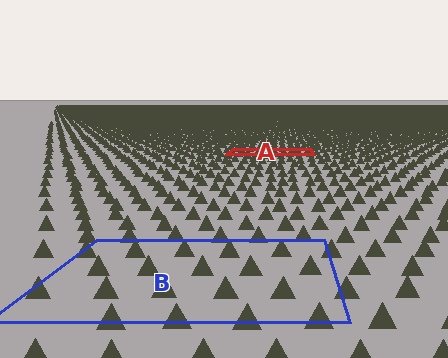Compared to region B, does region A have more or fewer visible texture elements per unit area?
Region A has more texture elements per unit area — they are packed more densely because it is farther away.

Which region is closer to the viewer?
Region B is closer. The texture elements there are larger and more spread out.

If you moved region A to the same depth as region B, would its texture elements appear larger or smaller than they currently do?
They would appear larger. At a closer depth, the same texture elements are projected at a bigger on-screen size.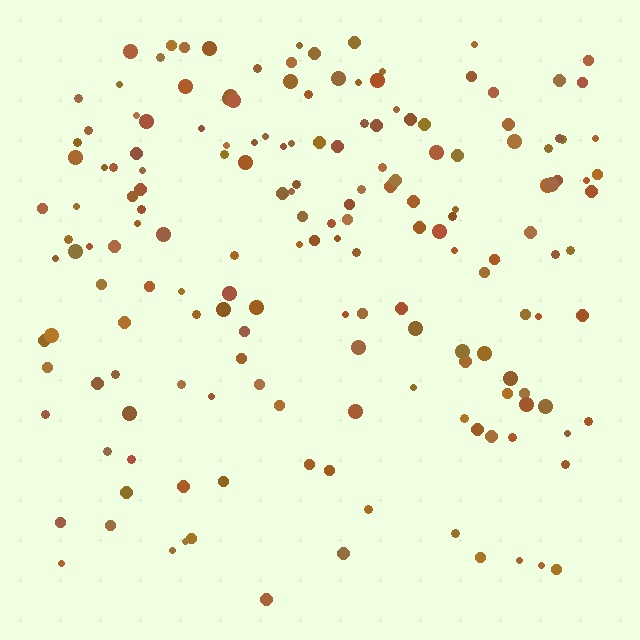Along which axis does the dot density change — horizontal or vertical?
Vertical.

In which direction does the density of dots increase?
From bottom to top, with the top side densest.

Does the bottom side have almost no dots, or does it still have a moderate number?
Still a moderate number, just noticeably fewer than the top.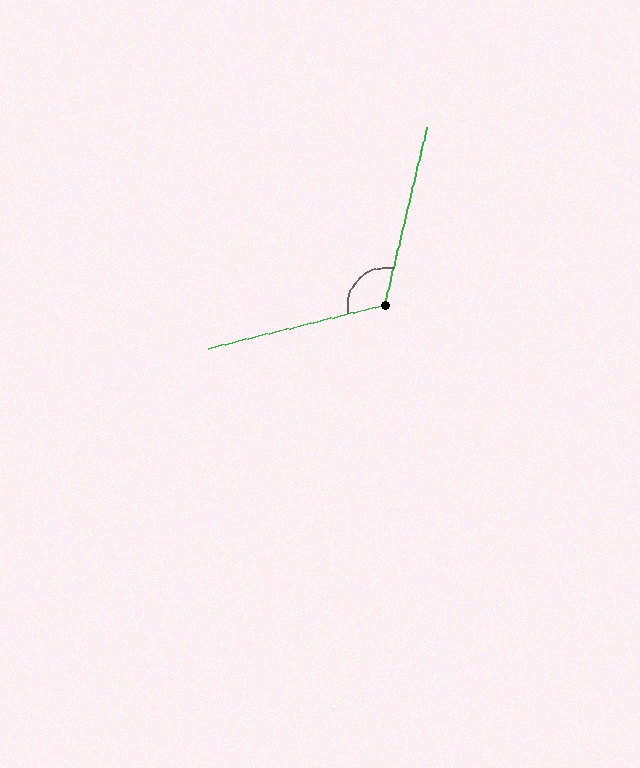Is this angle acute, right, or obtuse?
It is obtuse.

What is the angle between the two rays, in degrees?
Approximately 117 degrees.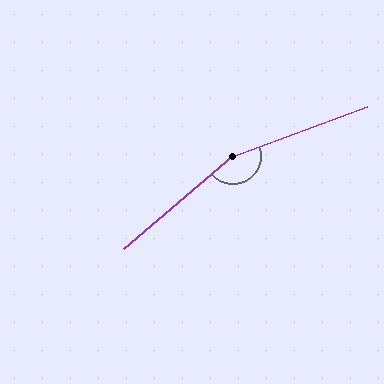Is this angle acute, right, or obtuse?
It is obtuse.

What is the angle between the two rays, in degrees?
Approximately 160 degrees.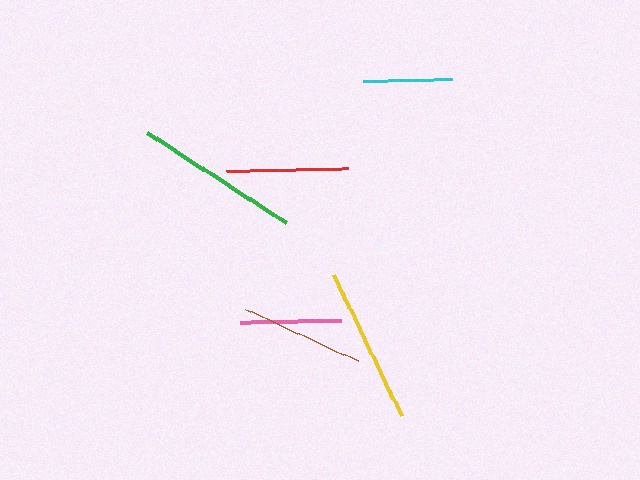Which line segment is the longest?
The green line is the longest at approximately 165 pixels.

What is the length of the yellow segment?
The yellow segment is approximately 158 pixels long.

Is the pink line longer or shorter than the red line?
The red line is longer than the pink line.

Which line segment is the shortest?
The cyan line is the shortest at approximately 90 pixels.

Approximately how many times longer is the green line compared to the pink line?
The green line is approximately 1.6 times the length of the pink line.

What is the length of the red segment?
The red segment is approximately 122 pixels long.